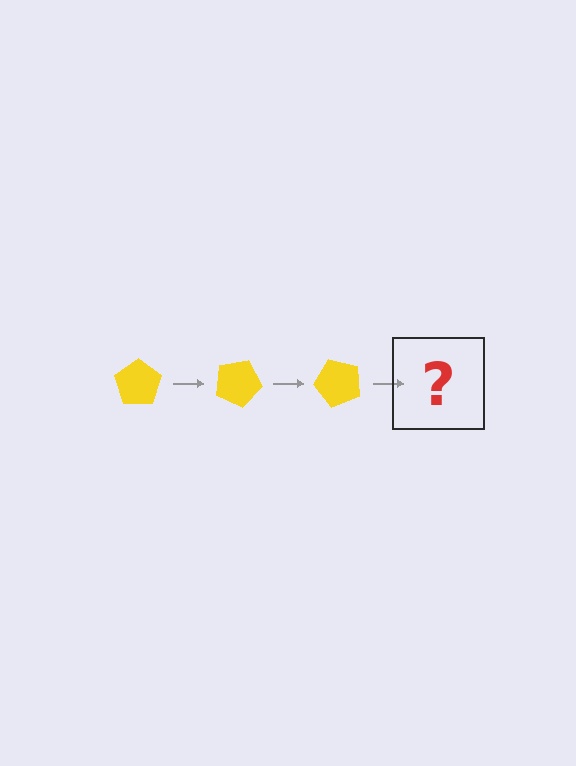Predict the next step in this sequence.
The next step is a yellow pentagon rotated 75 degrees.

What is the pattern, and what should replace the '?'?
The pattern is that the pentagon rotates 25 degrees each step. The '?' should be a yellow pentagon rotated 75 degrees.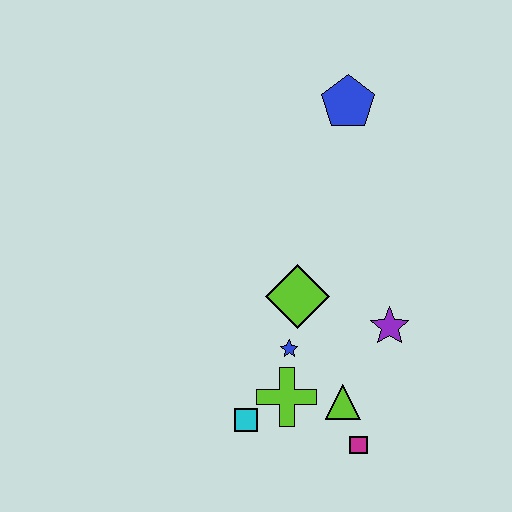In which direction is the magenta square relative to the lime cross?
The magenta square is to the right of the lime cross.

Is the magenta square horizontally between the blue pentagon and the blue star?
No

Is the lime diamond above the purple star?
Yes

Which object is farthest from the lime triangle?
The blue pentagon is farthest from the lime triangle.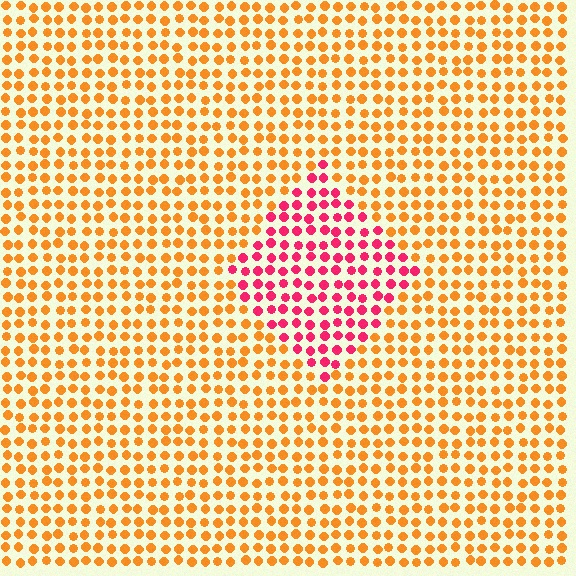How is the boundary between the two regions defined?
The boundary is defined purely by a slight shift in hue (about 52 degrees). Spacing, size, and orientation are identical on both sides.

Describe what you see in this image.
The image is filled with small orange elements in a uniform arrangement. A diamond-shaped region is visible where the elements are tinted to a slightly different hue, forming a subtle color boundary.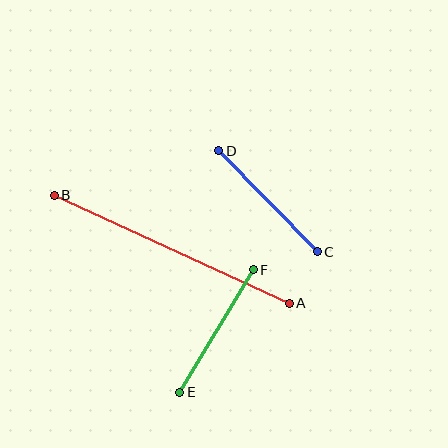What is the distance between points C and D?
The distance is approximately 141 pixels.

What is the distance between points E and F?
The distance is approximately 143 pixels.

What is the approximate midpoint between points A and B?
The midpoint is at approximately (172, 249) pixels.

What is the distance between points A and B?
The distance is approximately 258 pixels.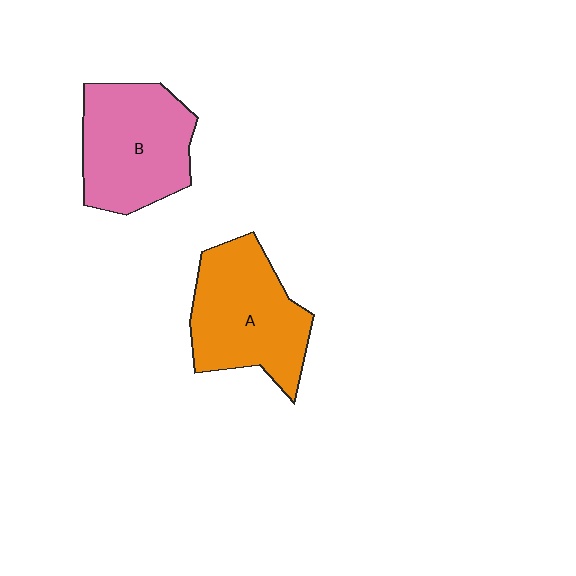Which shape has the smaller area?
Shape B (pink).